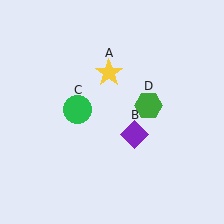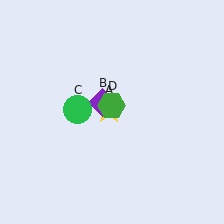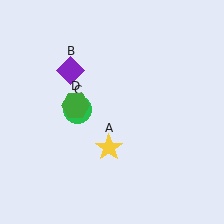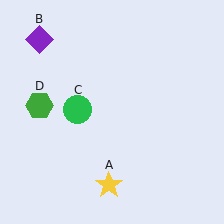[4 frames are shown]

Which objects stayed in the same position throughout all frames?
Green circle (object C) remained stationary.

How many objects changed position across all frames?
3 objects changed position: yellow star (object A), purple diamond (object B), green hexagon (object D).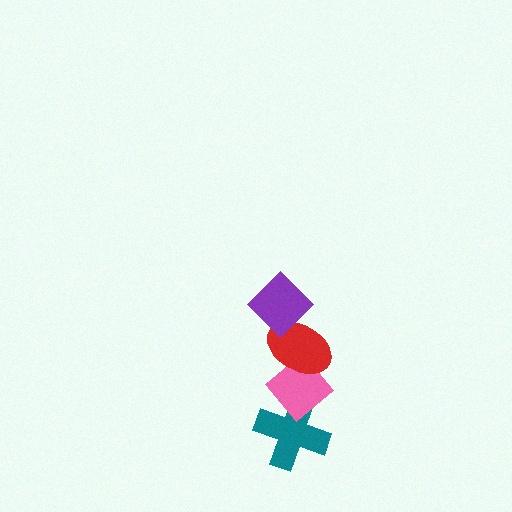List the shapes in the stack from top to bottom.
From top to bottom: the purple diamond, the red ellipse, the pink diamond, the teal cross.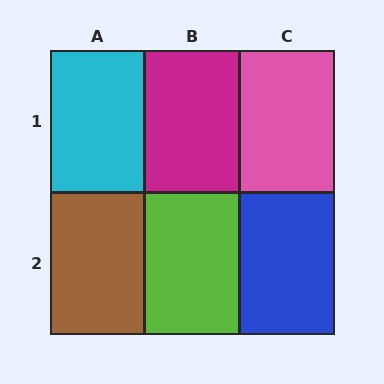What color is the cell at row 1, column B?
Magenta.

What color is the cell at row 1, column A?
Cyan.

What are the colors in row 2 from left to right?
Brown, lime, blue.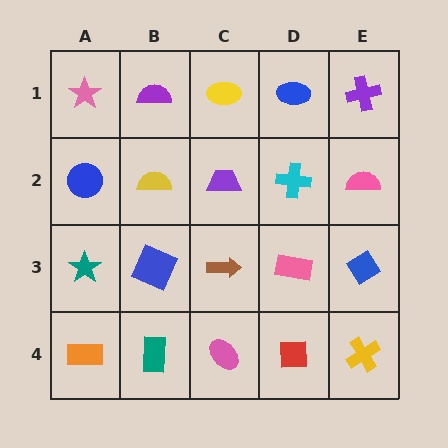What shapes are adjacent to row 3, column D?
A cyan cross (row 2, column D), a red square (row 4, column D), a brown arrow (row 3, column C), a blue diamond (row 3, column E).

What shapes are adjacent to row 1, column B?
A yellow semicircle (row 2, column B), a pink star (row 1, column A), a yellow ellipse (row 1, column C).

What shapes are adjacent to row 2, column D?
A blue ellipse (row 1, column D), a pink rectangle (row 3, column D), a purple trapezoid (row 2, column C), a pink semicircle (row 2, column E).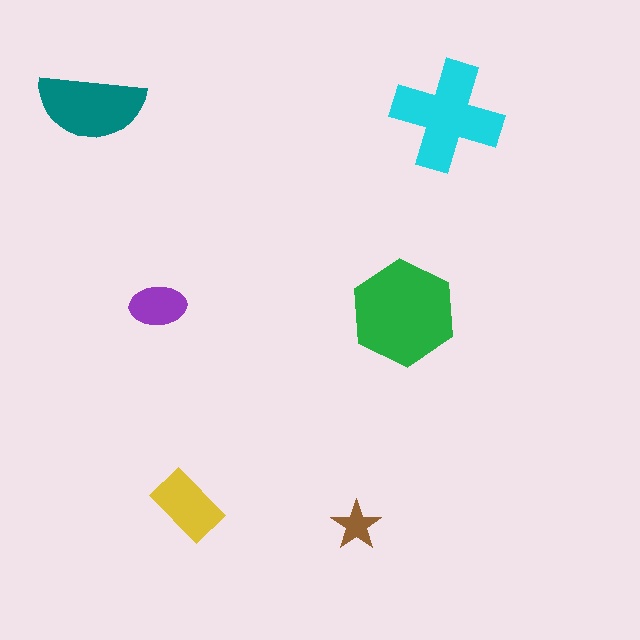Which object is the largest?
The green hexagon.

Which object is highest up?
The teal semicircle is topmost.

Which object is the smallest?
The brown star.